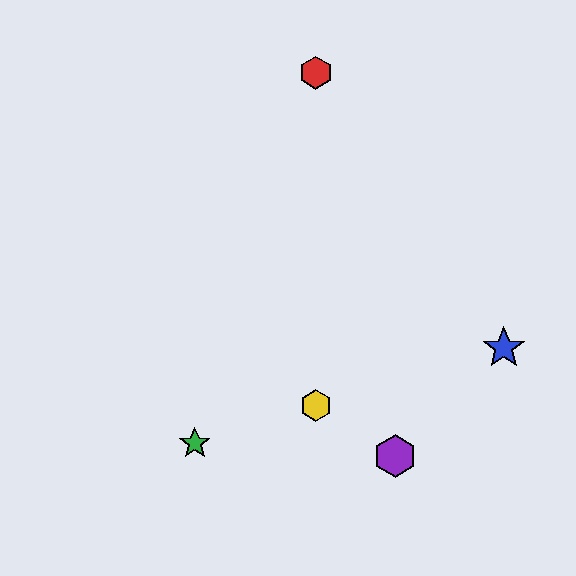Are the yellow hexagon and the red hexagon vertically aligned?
Yes, both are at x≈316.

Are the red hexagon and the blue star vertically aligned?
No, the red hexagon is at x≈316 and the blue star is at x≈504.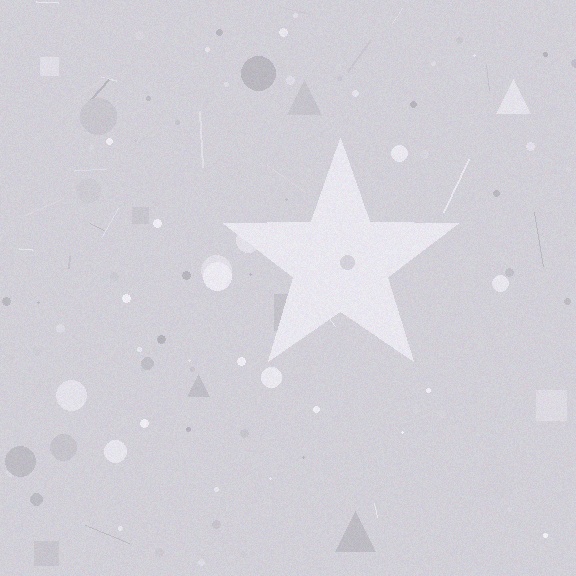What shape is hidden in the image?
A star is hidden in the image.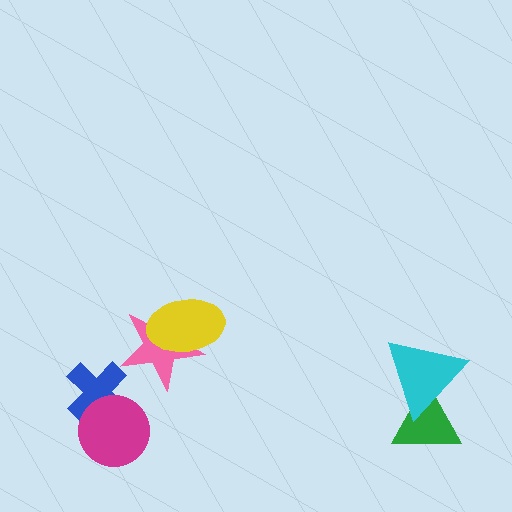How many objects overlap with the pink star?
1 object overlaps with the pink star.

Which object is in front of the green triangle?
The cyan triangle is in front of the green triangle.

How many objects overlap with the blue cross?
1 object overlaps with the blue cross.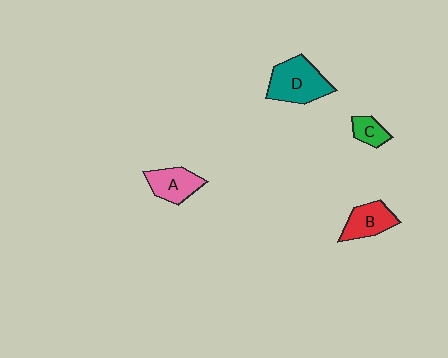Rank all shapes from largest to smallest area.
From largest to smallest: D (teal), A (pink), B (red), C (green).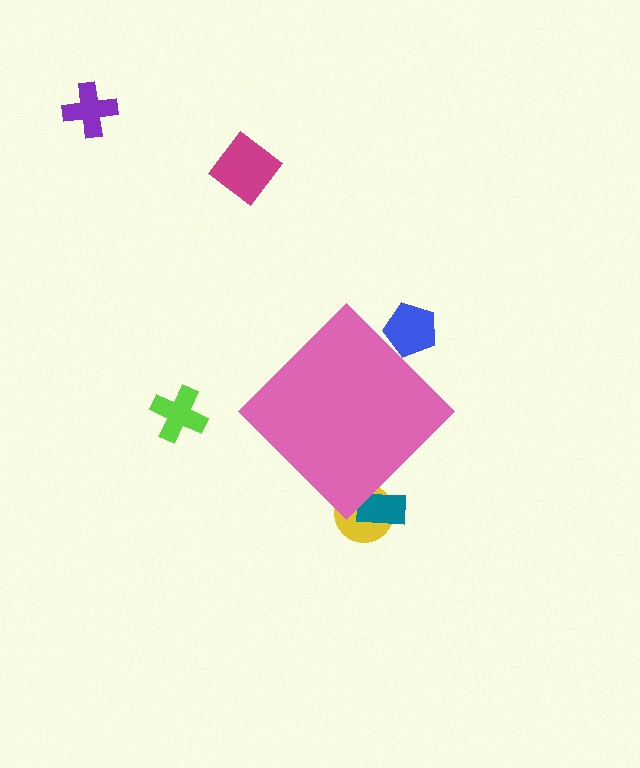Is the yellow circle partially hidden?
Yes, the yellow circle is partially hidden behind the pink diamond.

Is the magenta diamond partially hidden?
No, the magenta diamond is fully visible.